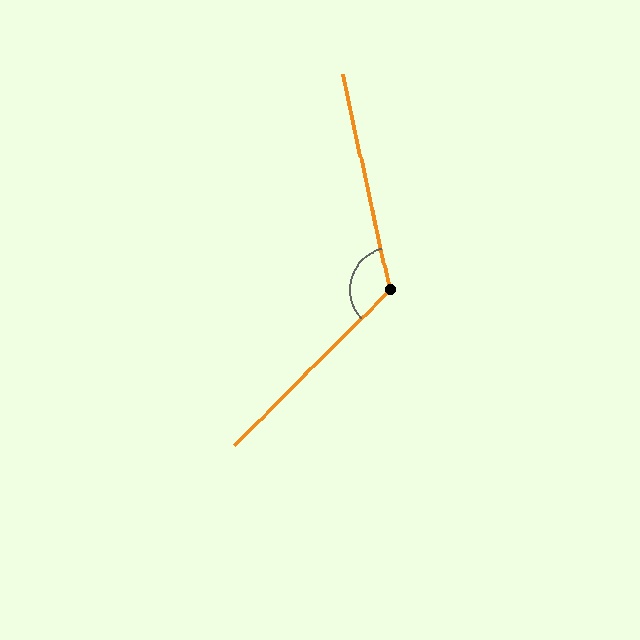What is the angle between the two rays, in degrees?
Approximately 123 degrees.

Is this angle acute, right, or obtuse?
It is obtuse.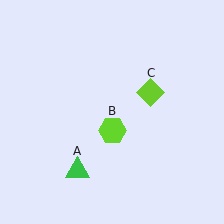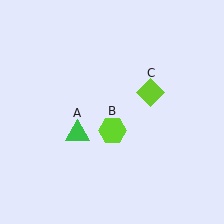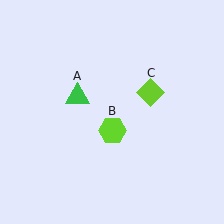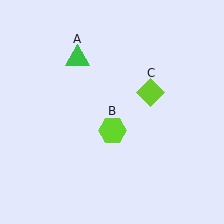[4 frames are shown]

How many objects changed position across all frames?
1 object changed position: green triangle (object A).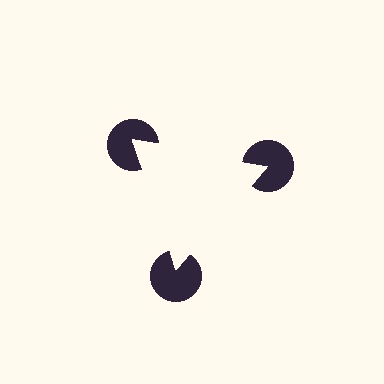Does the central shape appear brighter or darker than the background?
It typically appears slightly brighter than the background, even though no actual brightness change is drawn.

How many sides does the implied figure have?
3 sides.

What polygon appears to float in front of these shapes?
An illusory triangle — its edges are inferred from the aligned wedge cuts in the pac-man discs, not physically drawn.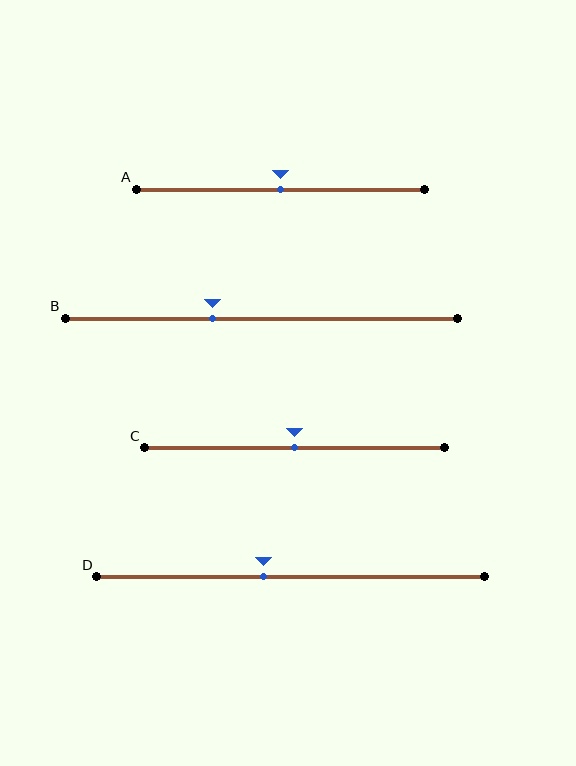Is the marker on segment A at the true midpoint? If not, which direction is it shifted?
Yes, the marker on segment A is at the true midpoint.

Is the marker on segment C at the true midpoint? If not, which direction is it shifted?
Yes, the marker on segment C is at the true midpoint.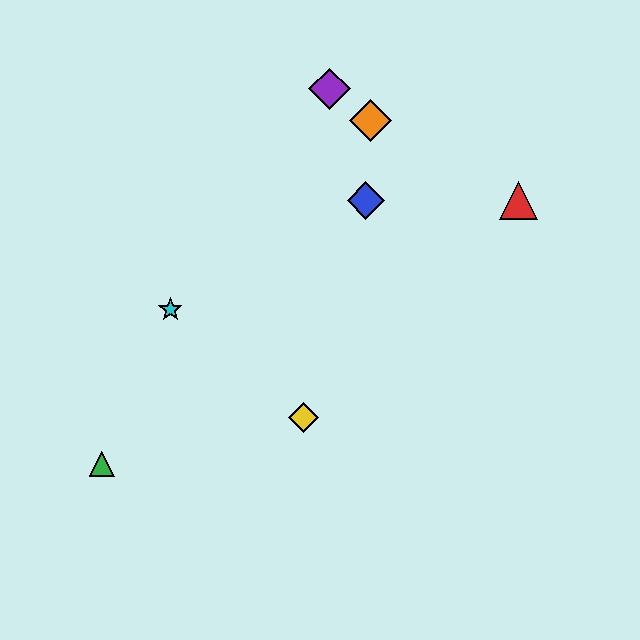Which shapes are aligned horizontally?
The red triangle, the blue diamond are aligned horizontally.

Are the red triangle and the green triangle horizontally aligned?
No, the red triangle is at y≈201 and the green triangle is at y≈464.